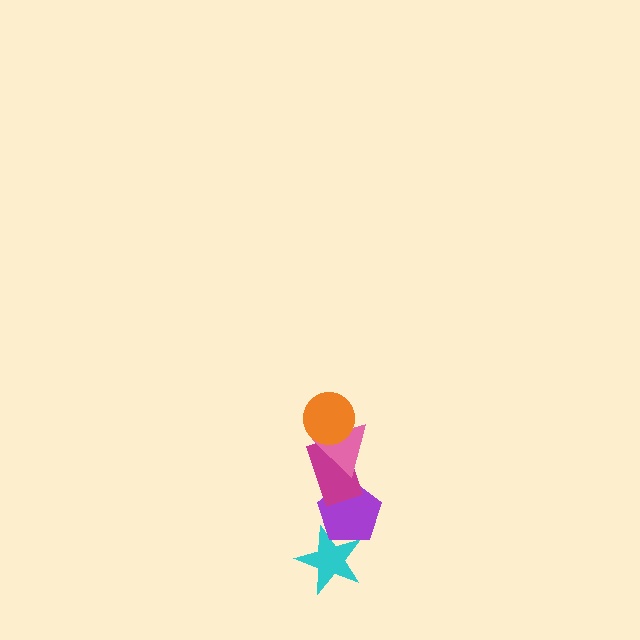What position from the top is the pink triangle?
The pink triangle is 2nd from the top.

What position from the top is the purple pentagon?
The purple pentagon is 4th from the top.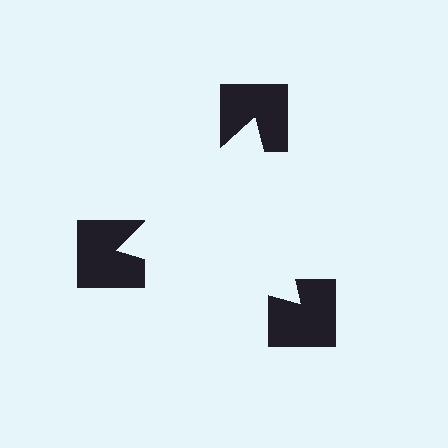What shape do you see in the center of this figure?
An illusory triangle — its edges are inferred from the aligned wedge cuts in the notched squares, not physically drawn.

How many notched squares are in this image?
There are 3 — one at each vertex of the illusory triangle.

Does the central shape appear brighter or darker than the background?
It typically appears slightly brighter than the background, even though no actual brightness change is drawn.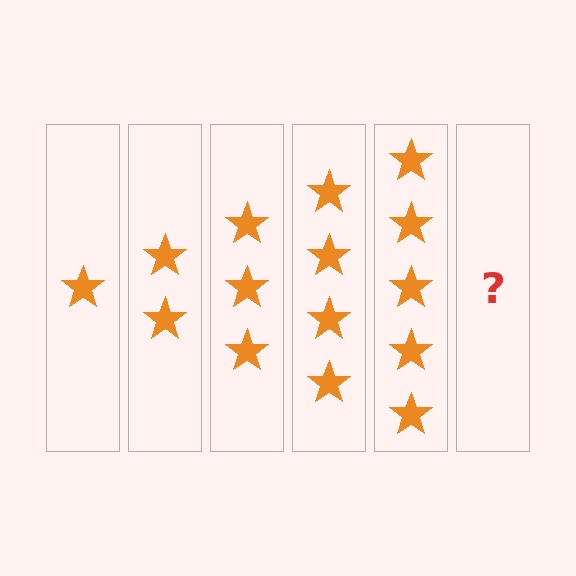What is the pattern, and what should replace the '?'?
The pattern is that each step adds one more star. The '?' should be 6 stars.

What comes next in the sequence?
The next element should be 6 stars.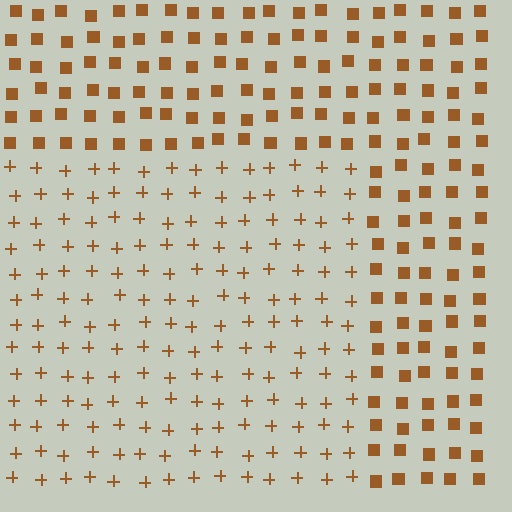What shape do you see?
I see a rectangle.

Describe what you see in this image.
The image is filled with small brown elements arranged in a uniform grid. A rectangle-shaped region contains plus signs, while the surrounding area contains squares. The boundary is defined purely by the change in element shape.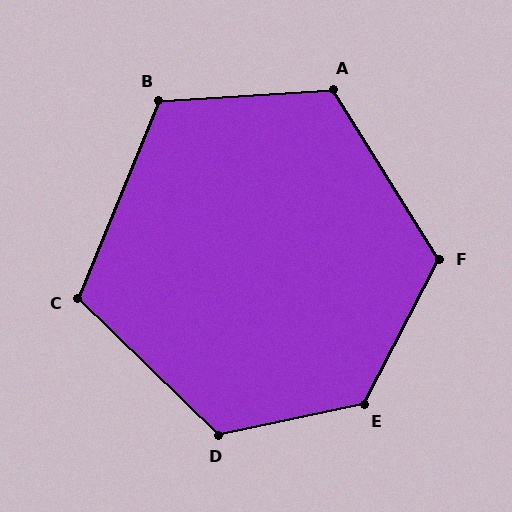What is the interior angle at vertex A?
Approximately 118 degrees (obtuse).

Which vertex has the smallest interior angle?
C, at approximately 112 degrees.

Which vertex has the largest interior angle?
E, at approximately 130 degrees.